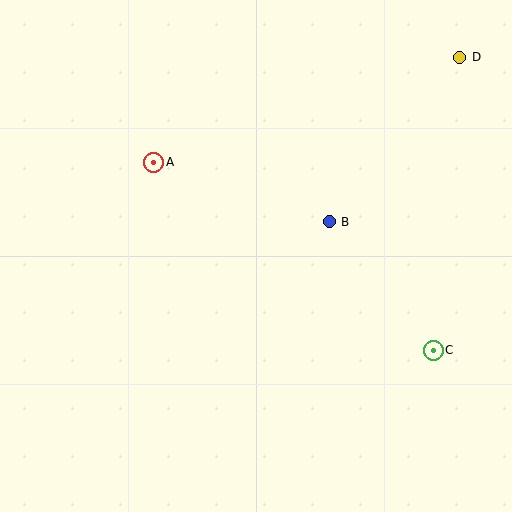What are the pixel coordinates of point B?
Point B is at (329, 222).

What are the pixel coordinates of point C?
Point C is at (433, 350).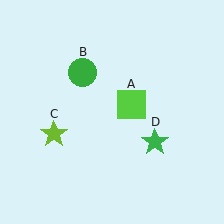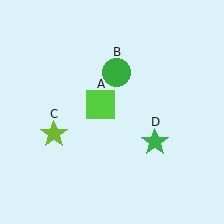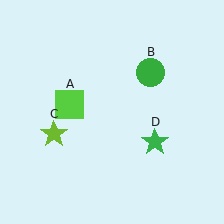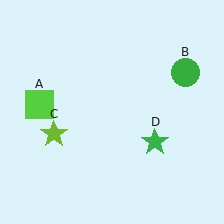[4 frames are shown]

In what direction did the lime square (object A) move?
The lime square (object A) moved left.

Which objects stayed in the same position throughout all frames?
Lime star (object C) and green star (object D) remained stationary.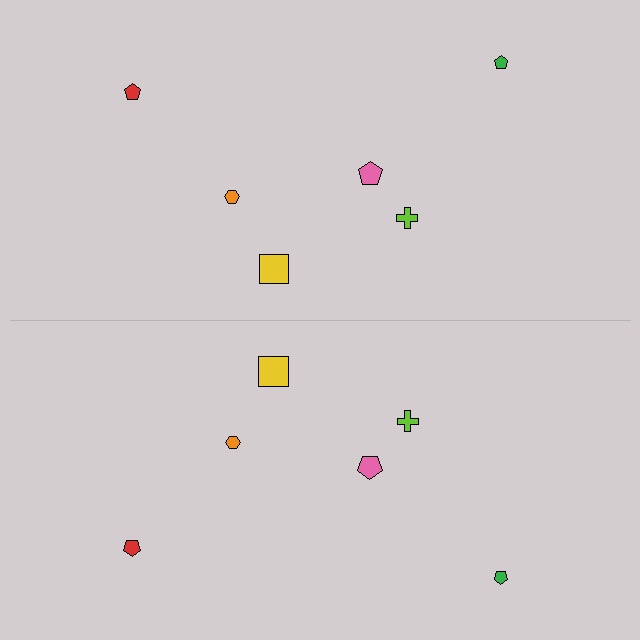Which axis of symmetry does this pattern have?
The pattern has a horizontal axis of symmetry running through the center of the image.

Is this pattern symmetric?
Yes, this pattern has bilateral (reflection) symmetry.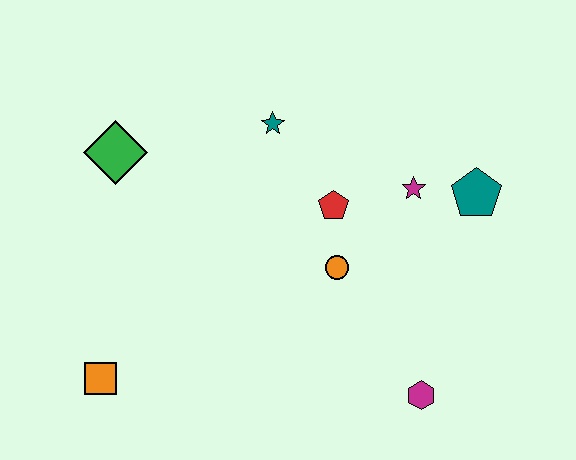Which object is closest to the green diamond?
The teal star is closest to the green diamond.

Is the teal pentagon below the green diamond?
Yes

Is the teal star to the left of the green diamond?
No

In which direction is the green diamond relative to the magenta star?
The green diamond is to the left of the magenta star.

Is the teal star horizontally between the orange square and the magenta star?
Yes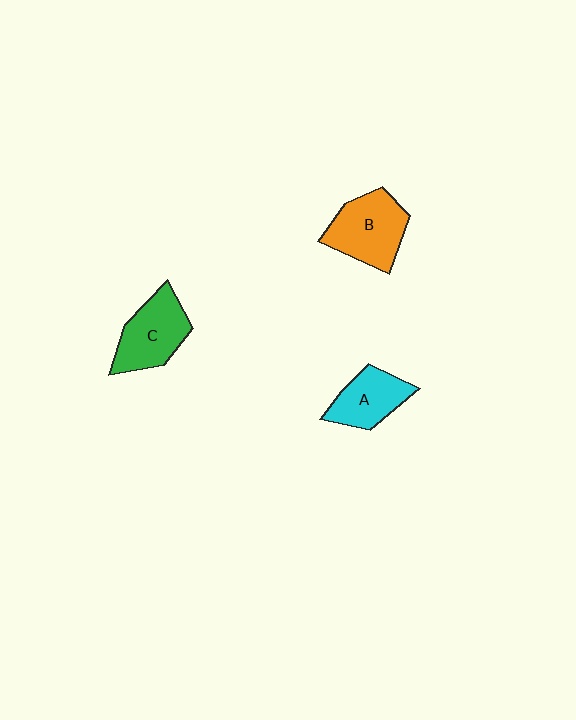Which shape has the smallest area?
Shape A (cyan).